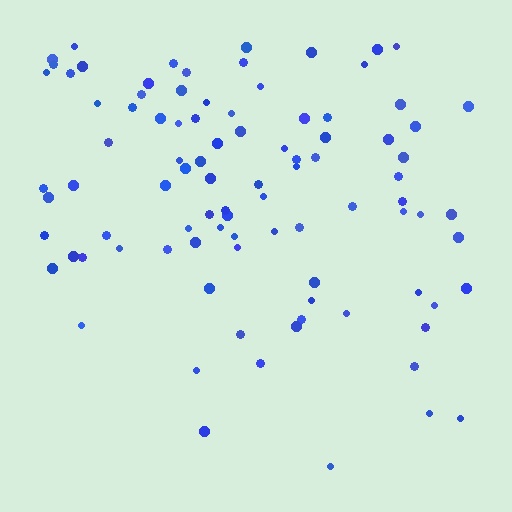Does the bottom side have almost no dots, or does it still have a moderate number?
Still a moderate number, just noticeably fewer than the top.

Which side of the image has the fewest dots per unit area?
The bottom.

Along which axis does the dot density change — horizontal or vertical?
Vertical.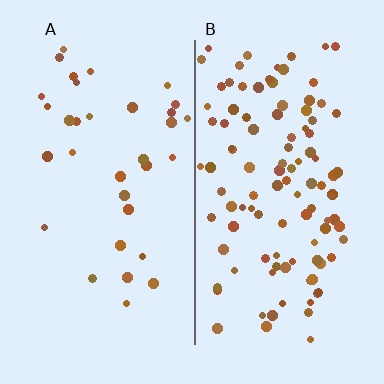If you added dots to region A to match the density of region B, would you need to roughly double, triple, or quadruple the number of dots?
Approximately triple.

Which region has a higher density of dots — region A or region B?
B (the right).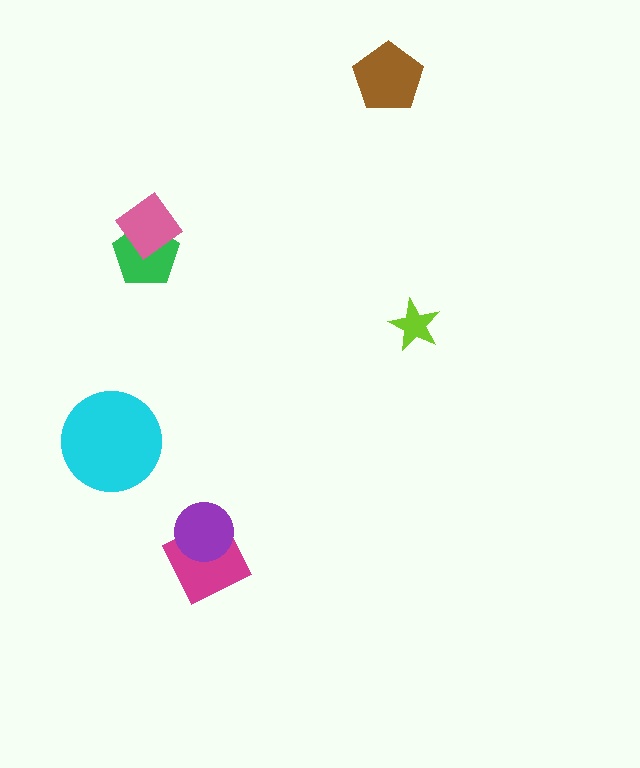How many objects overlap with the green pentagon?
1 object overlaps with the green pentagon.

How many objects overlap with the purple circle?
1 object overlaps with the purple circle.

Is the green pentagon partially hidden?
Yes, it is partially covered by another shape.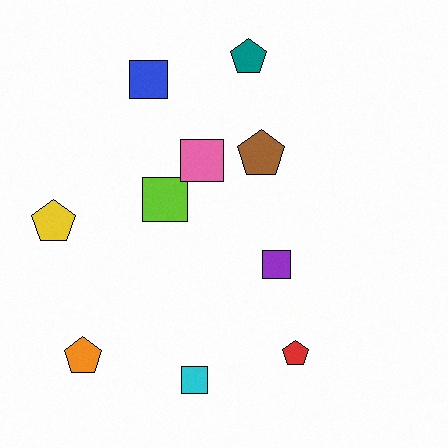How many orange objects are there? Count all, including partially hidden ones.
There is 1 orange object.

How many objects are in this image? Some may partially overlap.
There are 10 objects.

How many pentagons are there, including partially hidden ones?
There are 5 pentagons.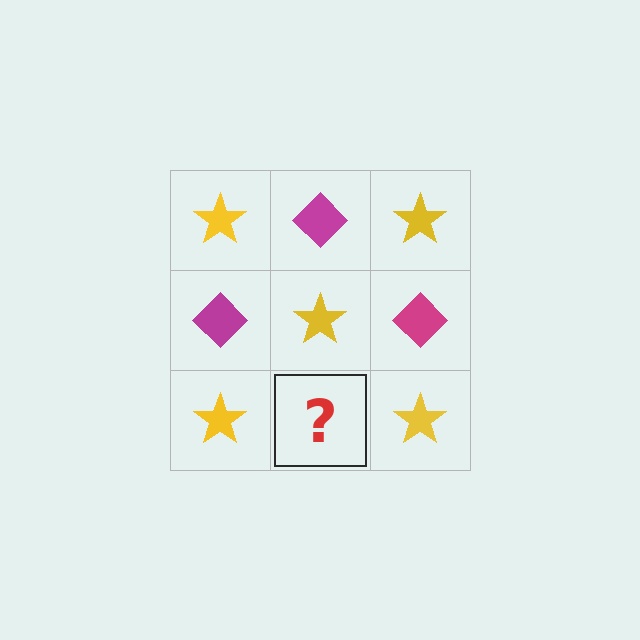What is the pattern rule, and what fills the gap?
The rule is that it alternates yellow star and magenta diamond in a checkerboard pattern. The gap should be filled with a magenta diamond.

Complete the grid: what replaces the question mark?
The question mark should be replaced with a magenta diamond.